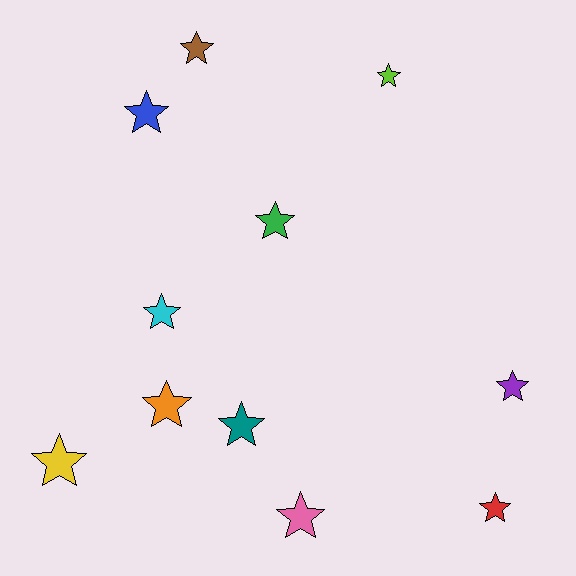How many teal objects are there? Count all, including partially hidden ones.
There is 1 teal object.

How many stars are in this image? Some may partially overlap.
There are 11 stars.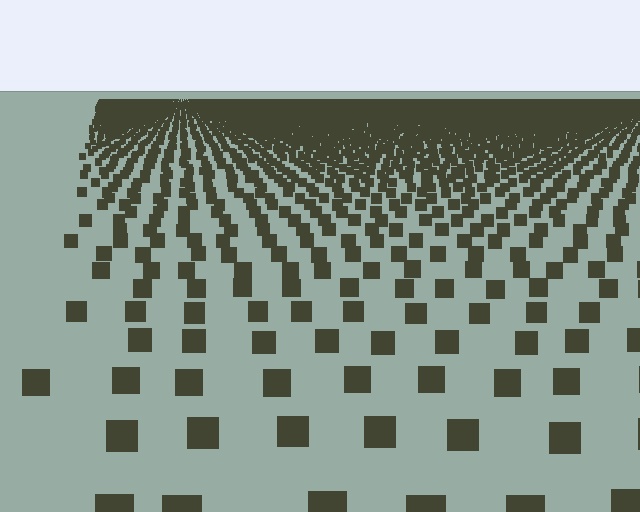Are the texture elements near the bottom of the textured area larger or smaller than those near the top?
Larger. Near the bottom, elements are closer to the viewer and appear at a bigger on-screen size.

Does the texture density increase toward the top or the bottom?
Density increases toward the top.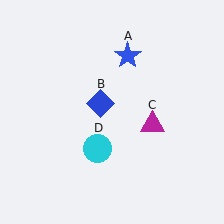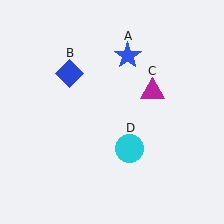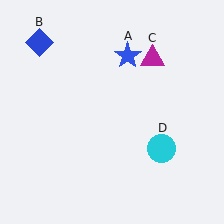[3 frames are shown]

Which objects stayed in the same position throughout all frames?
Blue star (object A) remained stationary.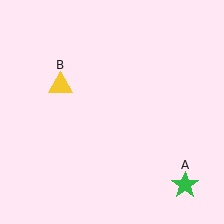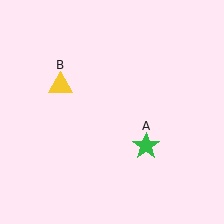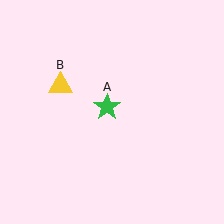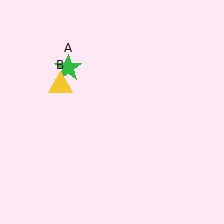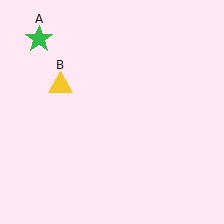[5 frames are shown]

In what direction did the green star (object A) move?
The green star (object A) moved up and to the left.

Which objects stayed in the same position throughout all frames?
Yellow triangle (object B) remained stationary.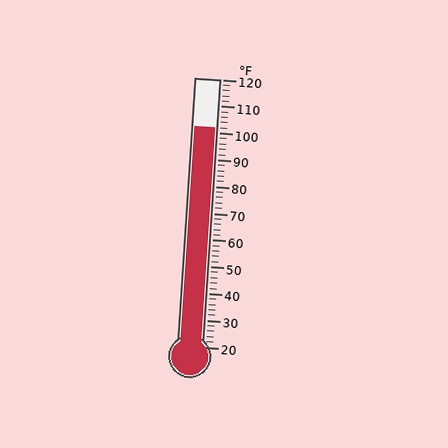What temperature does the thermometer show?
The thermometer shows approximately 102°F.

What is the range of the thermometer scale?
The thermometer scale ranges from 20°F to 120°F.